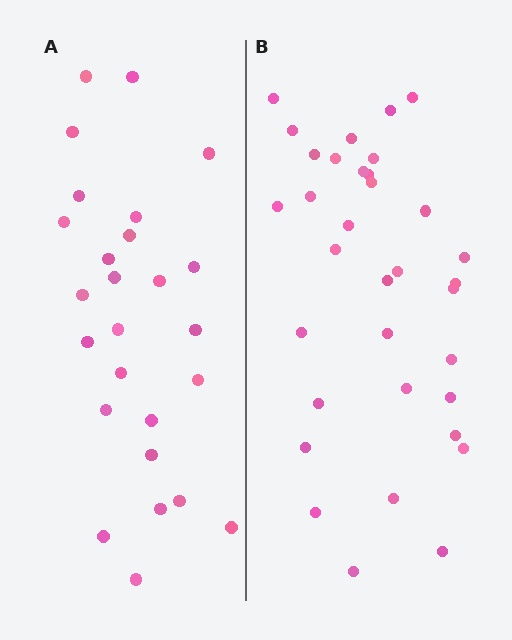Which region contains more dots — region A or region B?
Region B (the right region) has more dots.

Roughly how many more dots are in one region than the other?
Region B has roughly 8 or so more dots than region A.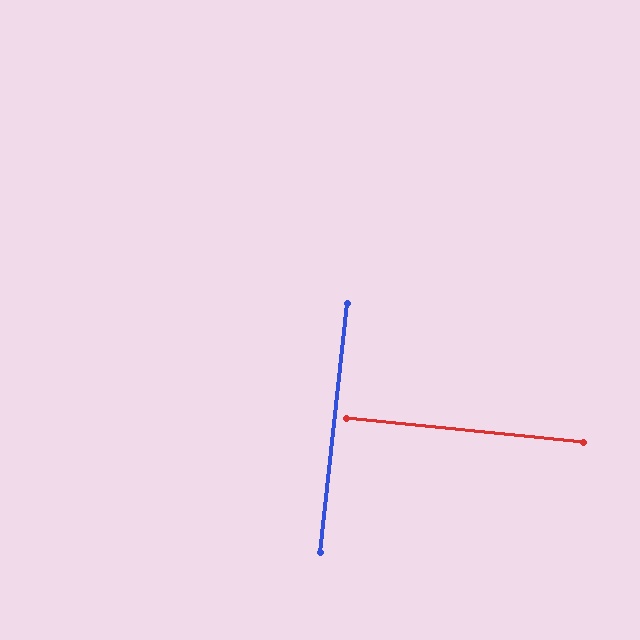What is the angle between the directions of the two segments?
Approximately 90 degrees.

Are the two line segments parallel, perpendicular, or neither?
Perpendicular — they meet at approximately 90°.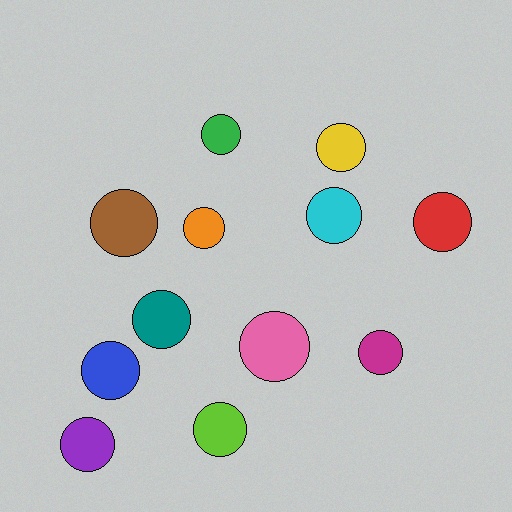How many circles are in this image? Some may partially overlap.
There are 12 circles.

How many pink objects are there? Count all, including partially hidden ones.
There is 1 pink object.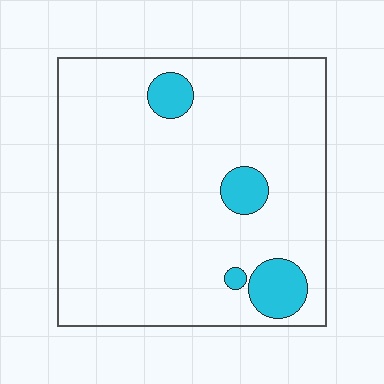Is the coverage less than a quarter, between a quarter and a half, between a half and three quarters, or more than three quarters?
Less than a quarter.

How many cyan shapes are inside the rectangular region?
4.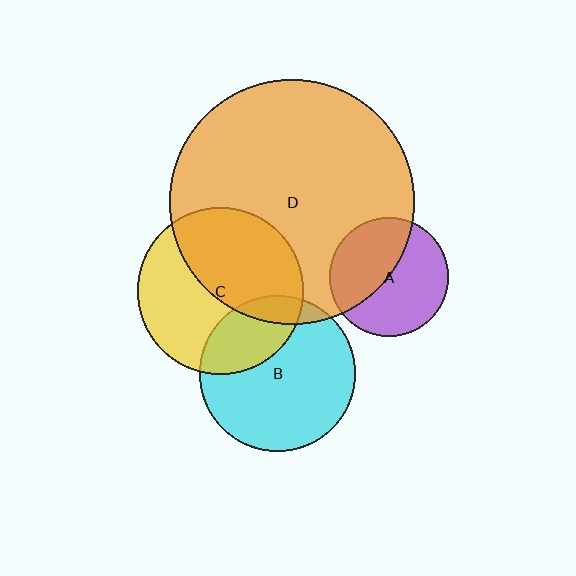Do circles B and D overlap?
Yes.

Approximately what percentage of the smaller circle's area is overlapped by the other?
Approximately 10%.